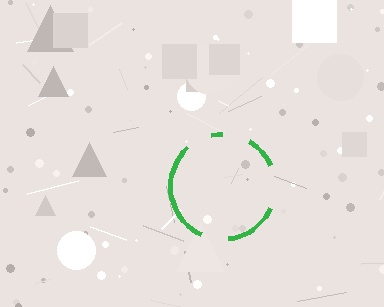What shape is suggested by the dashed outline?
The dashed outline suggests a circle.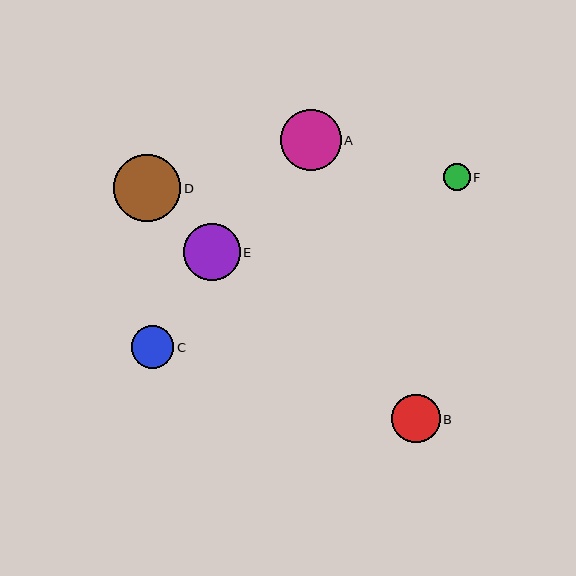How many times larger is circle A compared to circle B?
Circle A is approximately 1.3 times the size of circle B.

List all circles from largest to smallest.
From largest to smallest: D, A, E, B, C, F.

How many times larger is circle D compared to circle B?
Circle D is approximately 1.4 times the size of circle B.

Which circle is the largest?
Circle D is the largest with a size of approximately 67 pixels.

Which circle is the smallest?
Circle F is the smallest with a size of approximately 26 pixels.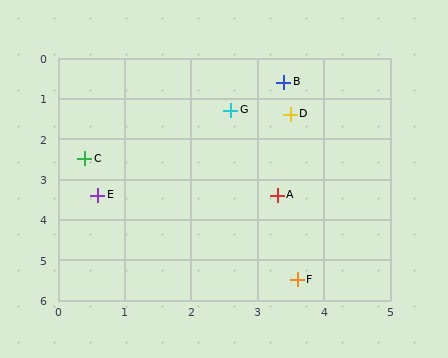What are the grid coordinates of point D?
Point D is at approximately (3.5, 1.4).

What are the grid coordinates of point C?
Point C is at approximately (0.4, 2.5).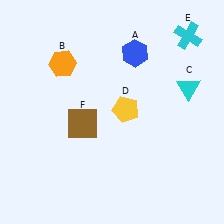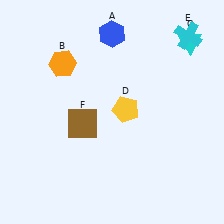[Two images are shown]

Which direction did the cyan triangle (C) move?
The cyan triangle (C) moved up.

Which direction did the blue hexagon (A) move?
The blue hexagon (A) moved left.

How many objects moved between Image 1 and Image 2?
2 objects moved between the two images.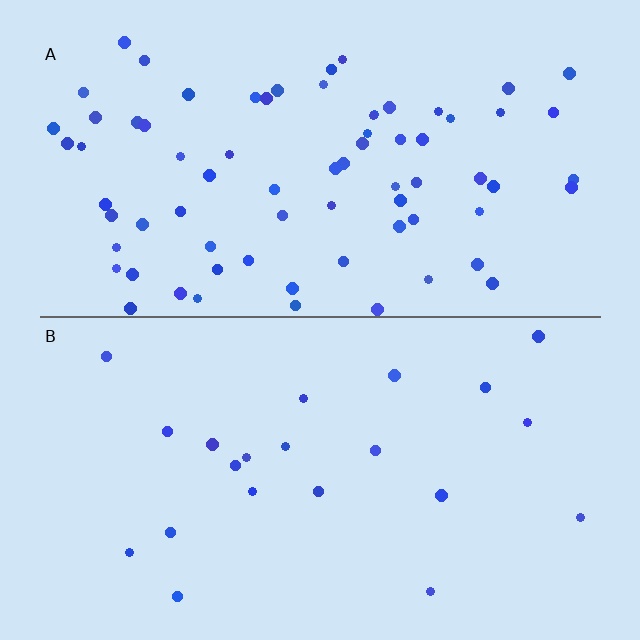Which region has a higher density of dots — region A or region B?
A (the top).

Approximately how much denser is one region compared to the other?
Approximately 3.4× — region A over region B.